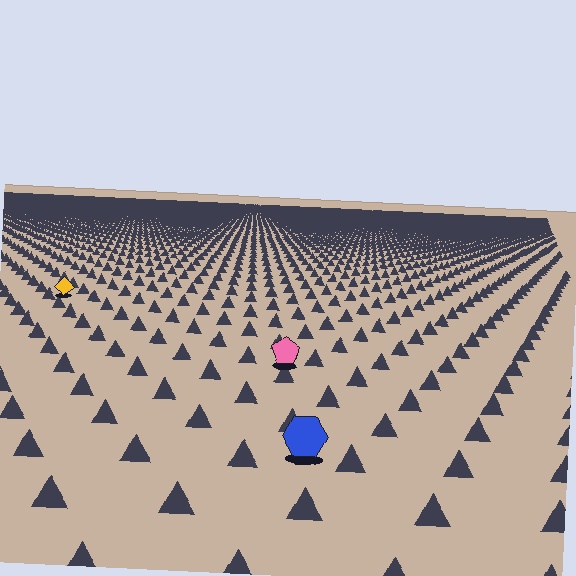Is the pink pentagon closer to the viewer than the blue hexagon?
No. The blue hexagon is closer — you can tell from the texture gradient: the ground texture is coarser near it.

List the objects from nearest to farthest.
From nearest to farthest: the blue hexagon, the pink pentagon, the yellow diamond.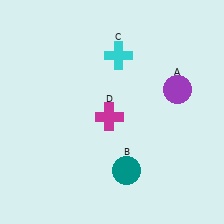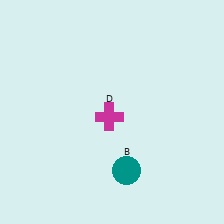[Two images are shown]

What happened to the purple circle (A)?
The purple circle (A) was removed in Image 2. It was in the top-right area of Image 1.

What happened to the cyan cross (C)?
The cyan cross (C) was removed in Image 2. It was in the top-right area of Image 1.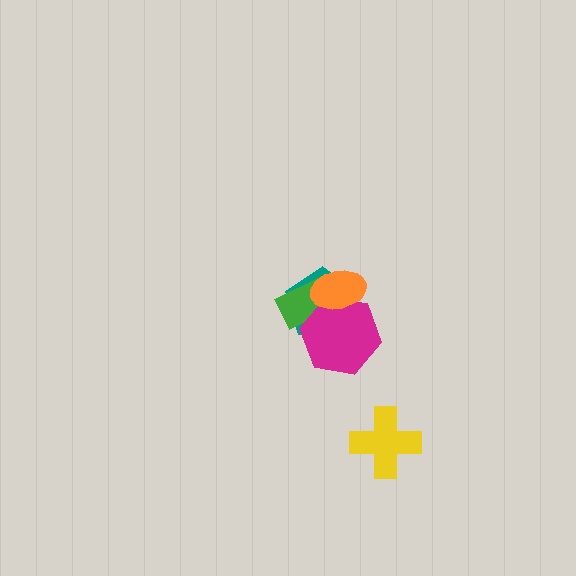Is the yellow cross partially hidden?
No, no other shape covers it.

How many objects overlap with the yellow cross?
0 objects overlap with the yellow cross.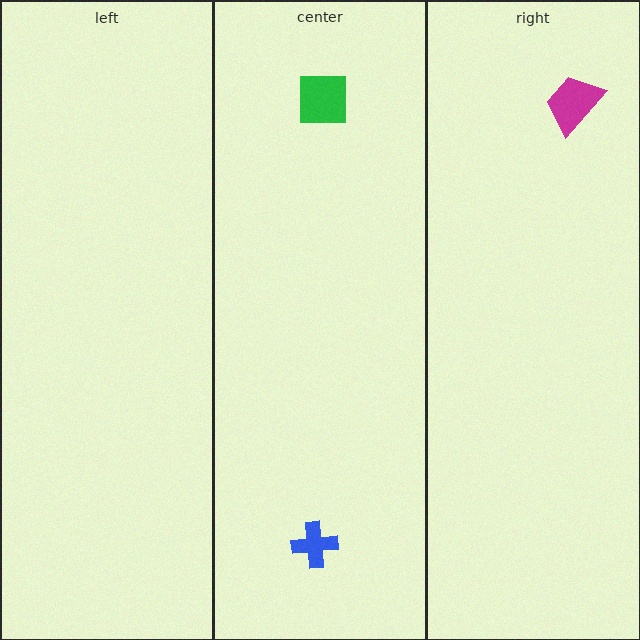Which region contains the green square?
The center region.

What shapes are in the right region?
The magenta trapezoid.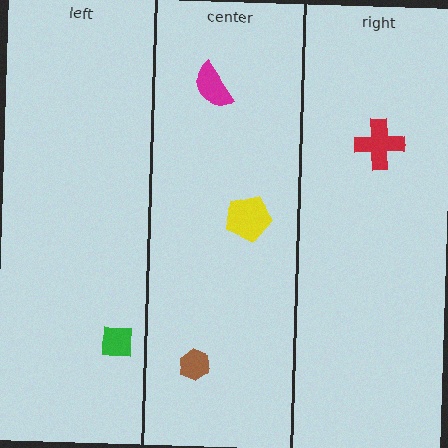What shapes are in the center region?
The yellow pentagon, the brown hexagon, the magenta semicircle.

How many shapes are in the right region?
1.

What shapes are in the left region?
The green square.